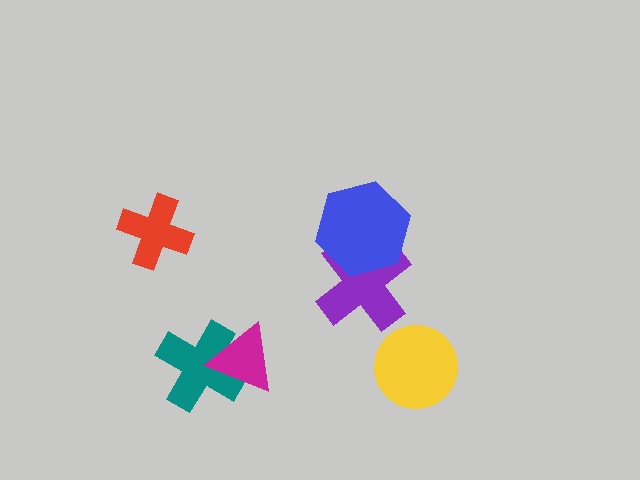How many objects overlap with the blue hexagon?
1 object overlaps with the blue hexagon.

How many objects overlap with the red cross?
0 objects overlap with the red cross.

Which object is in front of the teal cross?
The magenta triangle is in front of the teal cross.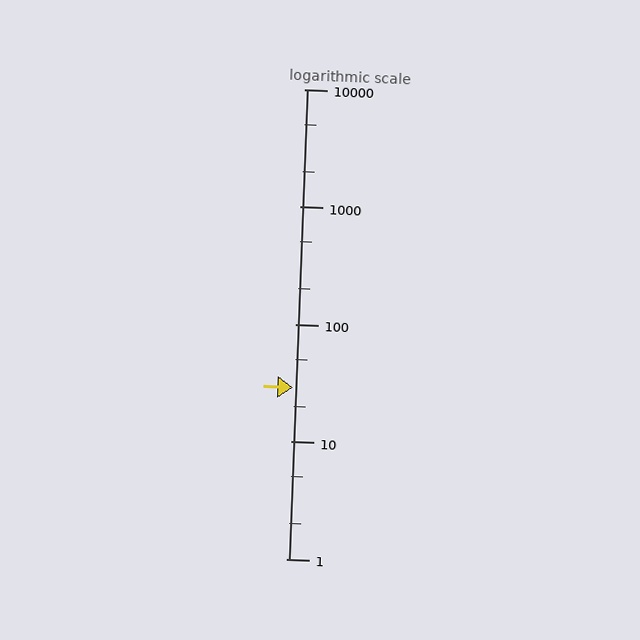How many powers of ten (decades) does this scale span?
The scale spans 4 decades, from 1 to 10000.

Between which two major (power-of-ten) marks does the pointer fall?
The pointer is between 10 and 100.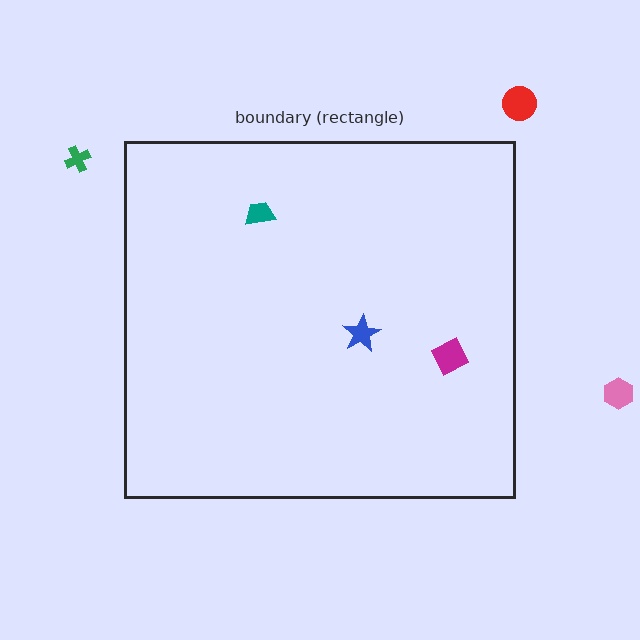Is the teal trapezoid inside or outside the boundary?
Inside.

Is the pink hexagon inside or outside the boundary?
Outside.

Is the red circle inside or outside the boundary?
Outside.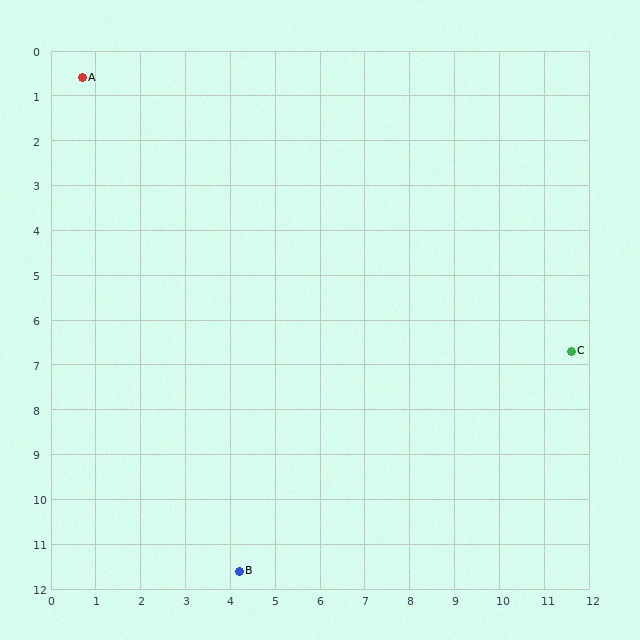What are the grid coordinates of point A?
Point A is at approximately (0.7, 0.6).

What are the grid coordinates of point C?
Point C is at approximately (11.6, 6.7).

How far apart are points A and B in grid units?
Points A and B are about 11.5 grid units apart.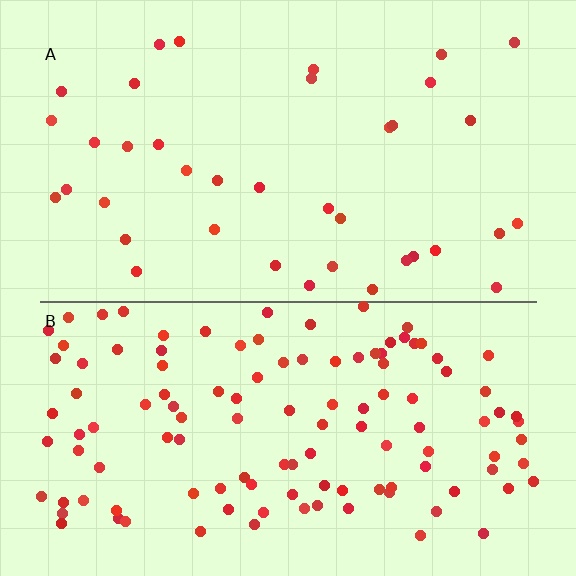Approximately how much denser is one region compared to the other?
Approximately 3.1× — region B over region A.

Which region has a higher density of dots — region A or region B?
B (the bottom).